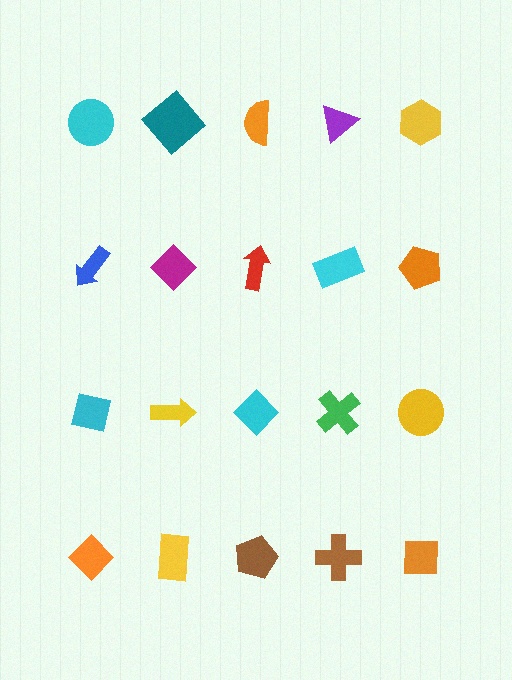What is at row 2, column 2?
A magenta diamond.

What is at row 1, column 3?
An orange semicircle.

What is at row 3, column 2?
A yellow arrow.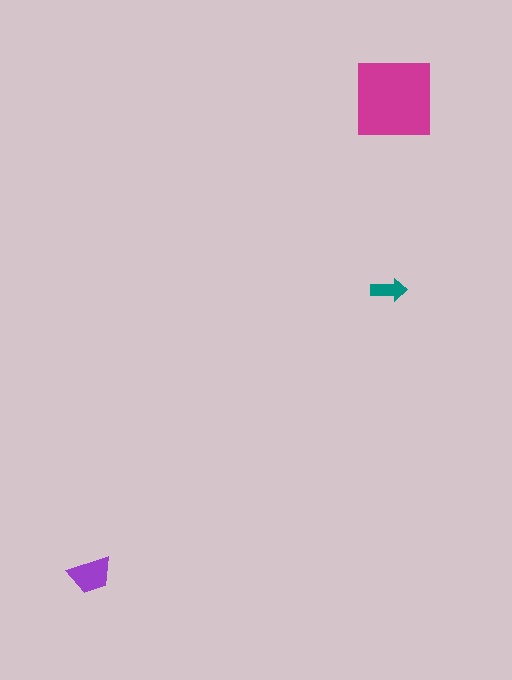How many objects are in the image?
There are 3 objects in the image.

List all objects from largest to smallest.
The magenta square, the purple trapezoid, the teal arrow.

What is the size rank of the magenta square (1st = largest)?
1st.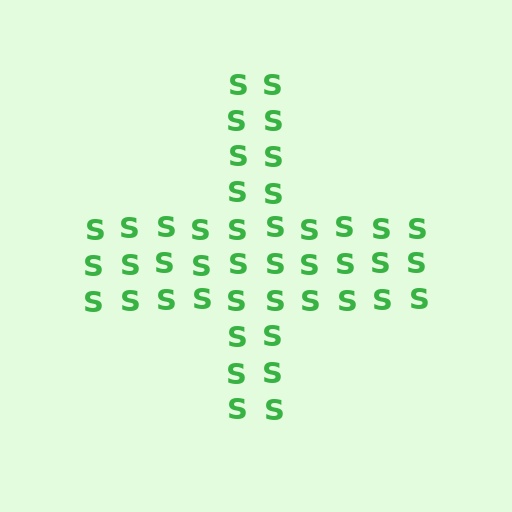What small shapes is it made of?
It is made of small letter S's.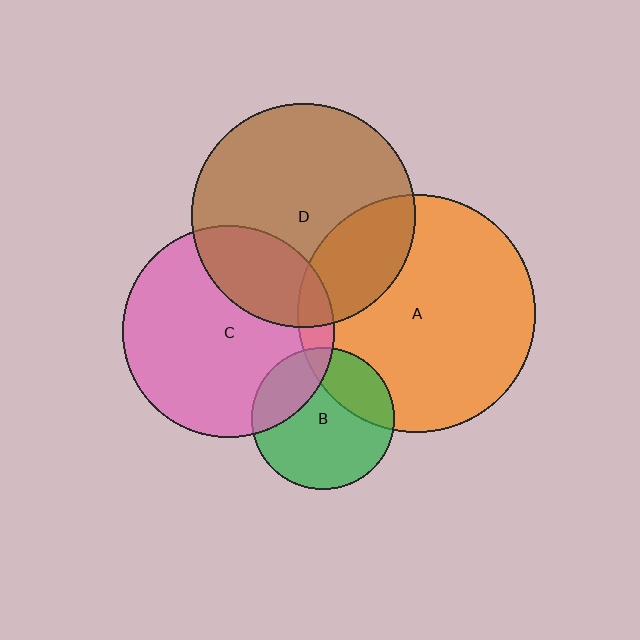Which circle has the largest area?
Circle A (orange).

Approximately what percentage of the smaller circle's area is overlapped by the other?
Approximately 25%.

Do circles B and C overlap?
Yes.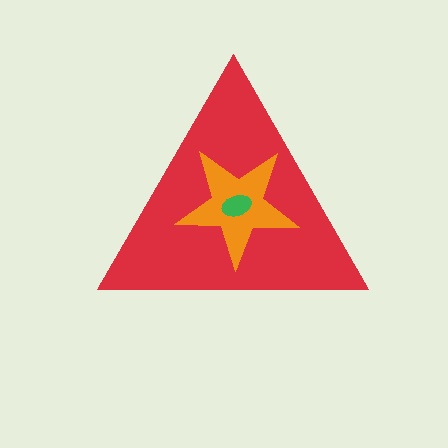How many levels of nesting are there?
3.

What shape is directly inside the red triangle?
The orange star.